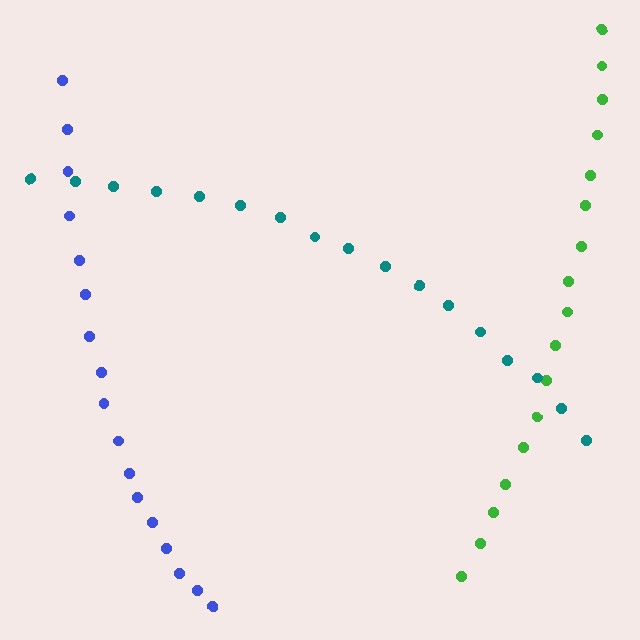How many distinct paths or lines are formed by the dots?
There are 3 distinct paths.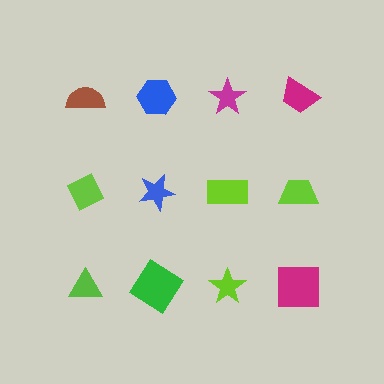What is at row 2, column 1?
A lime diamond.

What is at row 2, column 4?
A lime trapezoid.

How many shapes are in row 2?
4 shapes.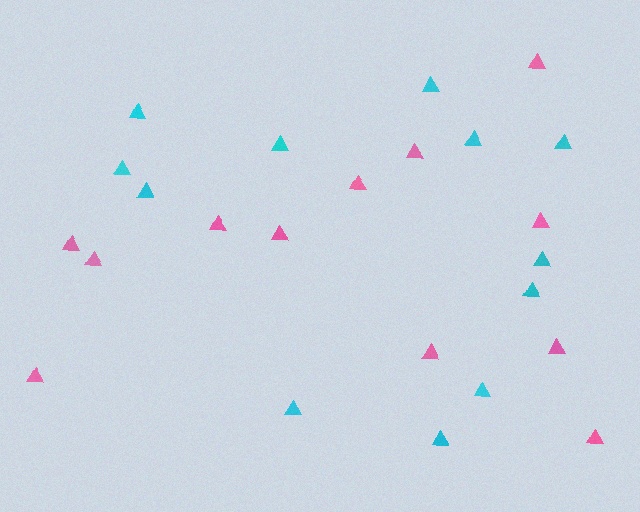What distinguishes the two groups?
There are 2 groups: one group of cyan triangles (12) and one group of pink triangles (12).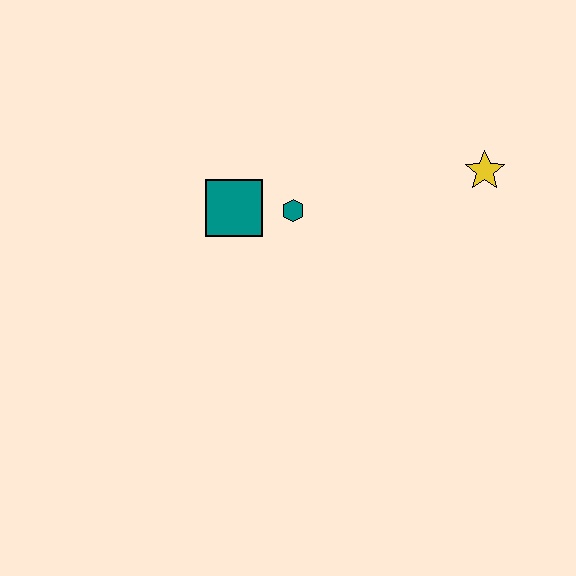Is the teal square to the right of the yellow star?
No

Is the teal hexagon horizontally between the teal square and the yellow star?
Yes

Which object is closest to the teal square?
The teal hexagon is closest to the teal square.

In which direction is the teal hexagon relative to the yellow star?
The teal hexagon is to the left of the yellow star.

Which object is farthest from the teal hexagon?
The yellow star is farthest from the teal hexagon.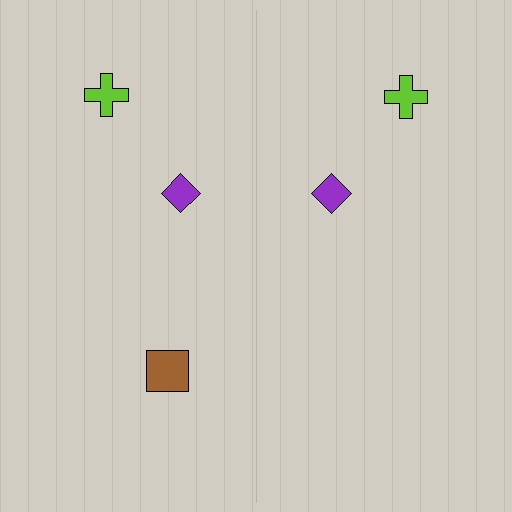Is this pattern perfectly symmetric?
No, the pattern is not perfectly symmetric. A brown square is missing from the right side.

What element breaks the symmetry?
A brown square is missing from the right side.